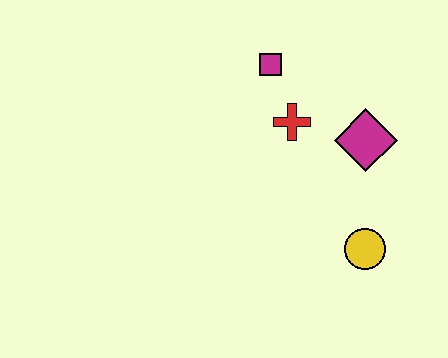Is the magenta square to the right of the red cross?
No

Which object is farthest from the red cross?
The yellow circle is farthest from the red cross.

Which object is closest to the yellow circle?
The magenta diamond is closest to the yellow circle.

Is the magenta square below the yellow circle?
No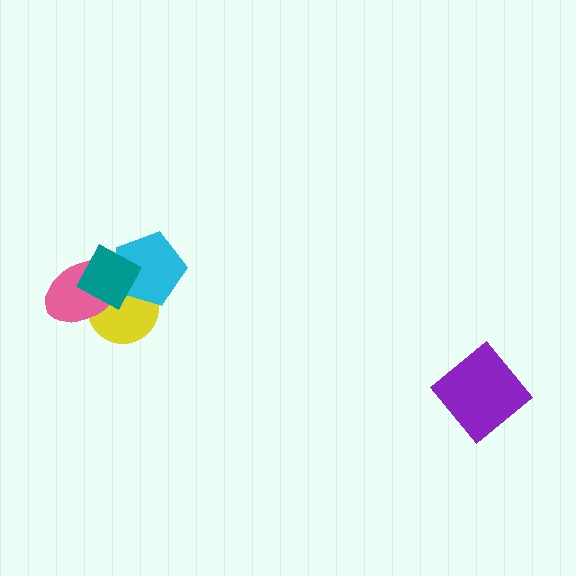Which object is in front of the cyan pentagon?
The teal diamond is in front of the cyan pentagon.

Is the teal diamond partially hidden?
No, no other shape covers it.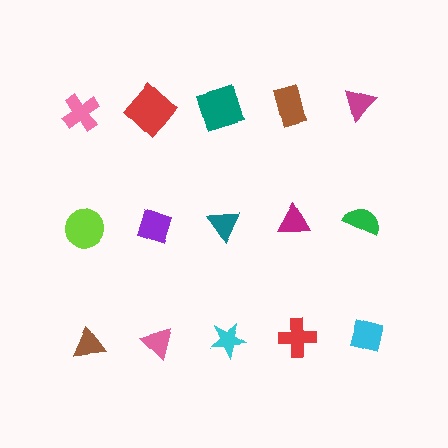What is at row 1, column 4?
A brown rectangle.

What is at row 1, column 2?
A red diamond.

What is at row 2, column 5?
A green semicircle.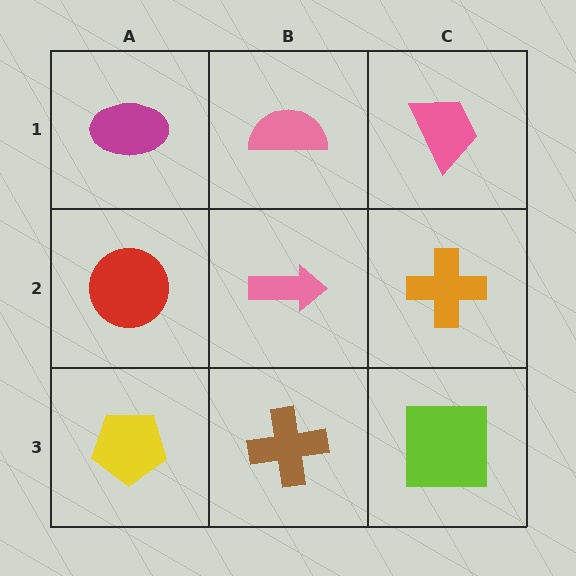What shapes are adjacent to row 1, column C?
An orange cross (row 2, column C), a pink semicircle (row 1, column B).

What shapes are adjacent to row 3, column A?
A red circle (row 2, column A), a brown cross (row 3, column B).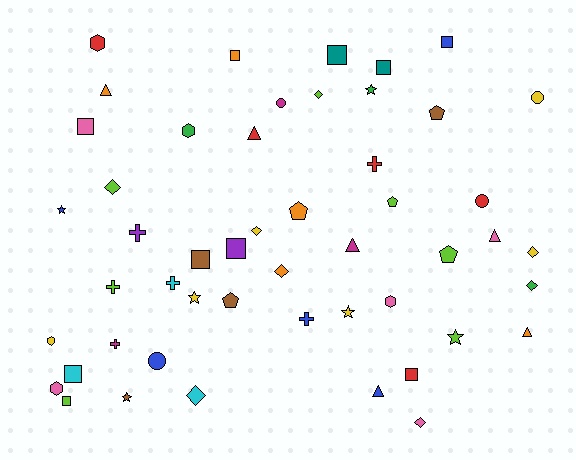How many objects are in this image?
There are 50 objects.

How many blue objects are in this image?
There are 5 blue objects.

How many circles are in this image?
There are 4 circles.